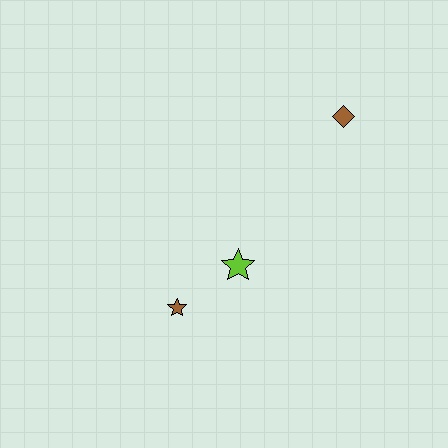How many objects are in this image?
There are 3 objects.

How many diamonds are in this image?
There is 1 diamond.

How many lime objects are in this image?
There is 1 lime object.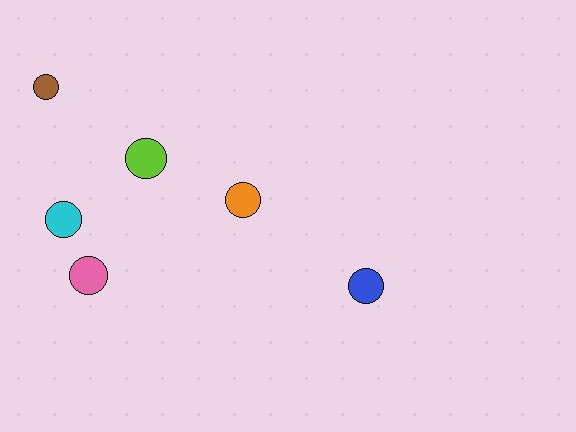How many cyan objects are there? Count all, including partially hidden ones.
There is 1 cyan object.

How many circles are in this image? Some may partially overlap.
There are 6 circles.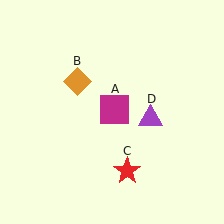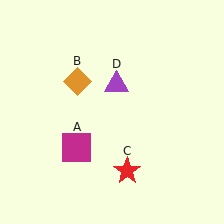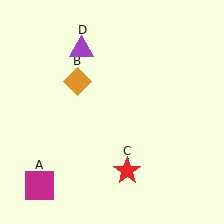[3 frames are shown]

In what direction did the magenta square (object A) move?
The magenta square (object A) moved down and to the left.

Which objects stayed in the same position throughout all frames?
Orange diamond (object B) and red star (object C) remained stationary.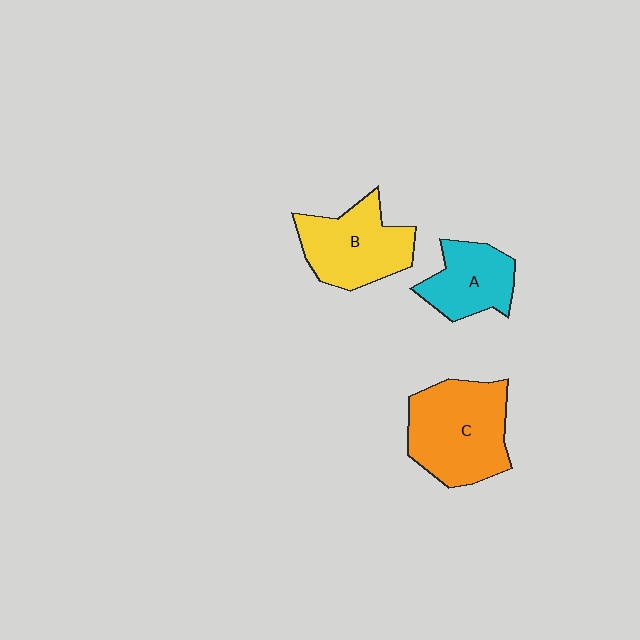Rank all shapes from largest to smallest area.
From largest to smallest: C (orange), B (yellow), A (cyan).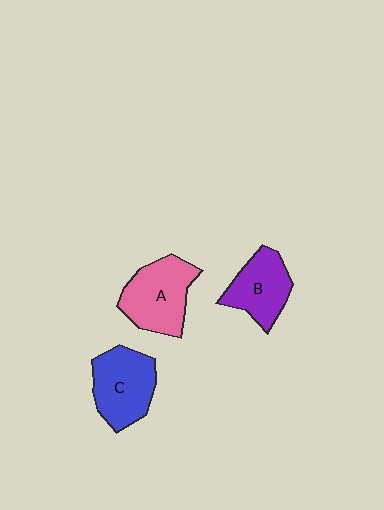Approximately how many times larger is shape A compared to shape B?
Approximately 1.2 times.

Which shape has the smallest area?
Shape B (purple).